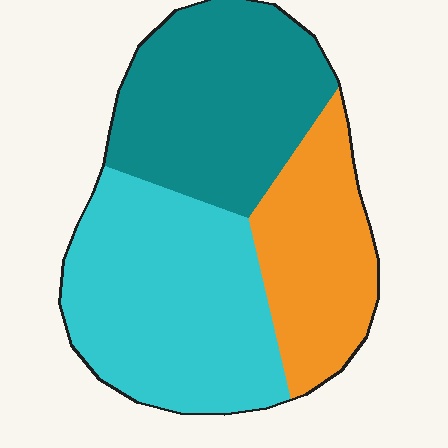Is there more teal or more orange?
Teal.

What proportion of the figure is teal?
Teal covers about 35% of the figure.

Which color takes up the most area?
Cyan, at roughly 40%.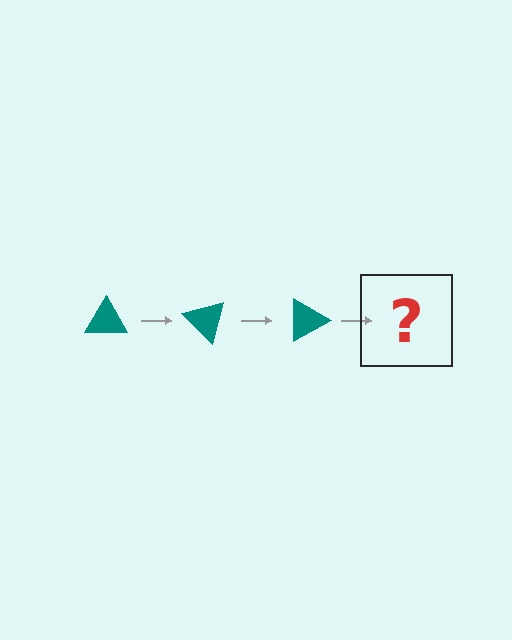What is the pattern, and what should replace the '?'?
The pattern is that the triangle rotates 45 degrees each step. The '?' should be a teal triangle rotated 135 degrees.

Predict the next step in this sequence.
The next step is a teal triangle rotated 135 degrees.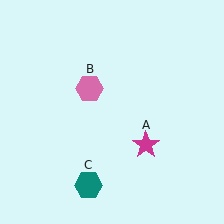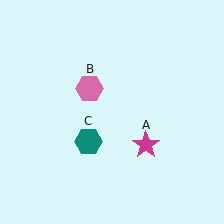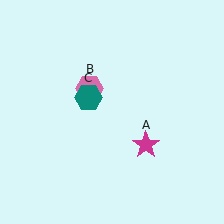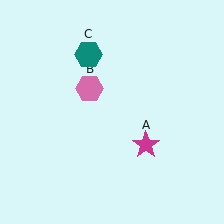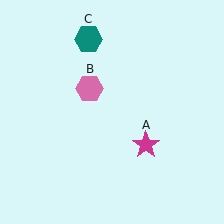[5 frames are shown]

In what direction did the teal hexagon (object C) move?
The teal hexagon (object C) moved up.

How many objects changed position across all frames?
1 object changed position: teal hexagon (object C).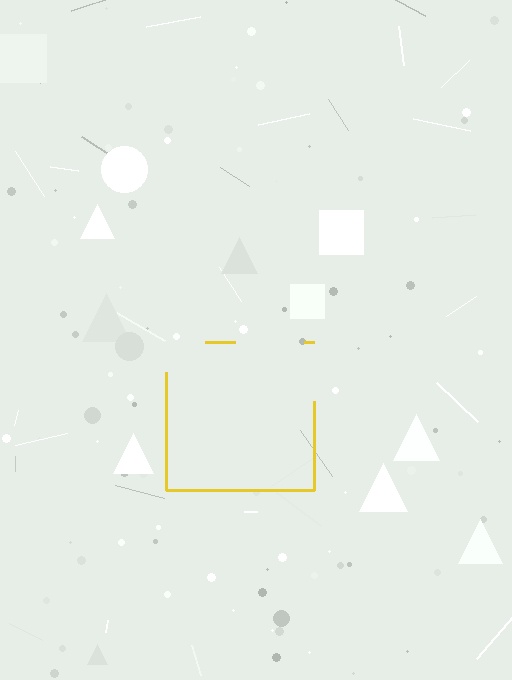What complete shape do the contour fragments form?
The contour fragments form a square.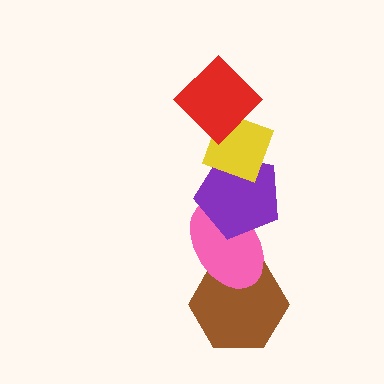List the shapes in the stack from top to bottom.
From top to bottom: the red diamond, the yellow diamond, the purple pentagon, the pink ellipse, the brown hexagon.